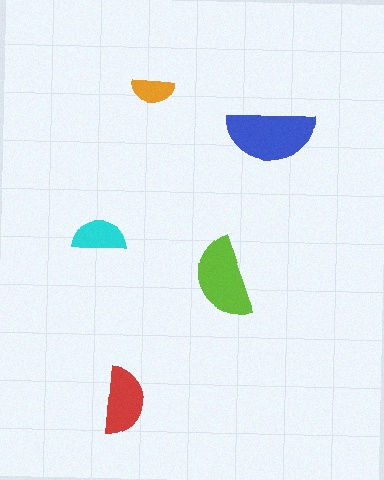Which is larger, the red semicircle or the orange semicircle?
The red one.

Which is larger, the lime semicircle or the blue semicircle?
The blue one.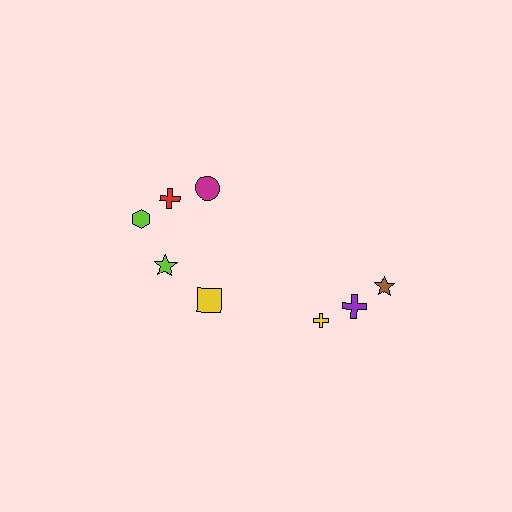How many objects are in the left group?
There are 5 objects.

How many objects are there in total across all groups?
There are 8 objects.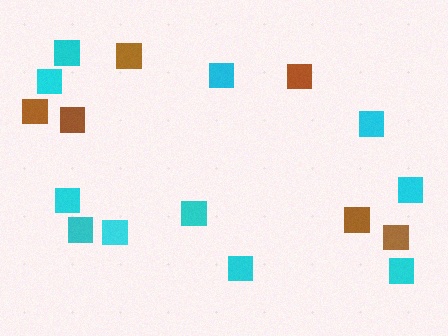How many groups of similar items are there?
There are 2 groups: one group of cyan squares (11) and one group of brown squares (6).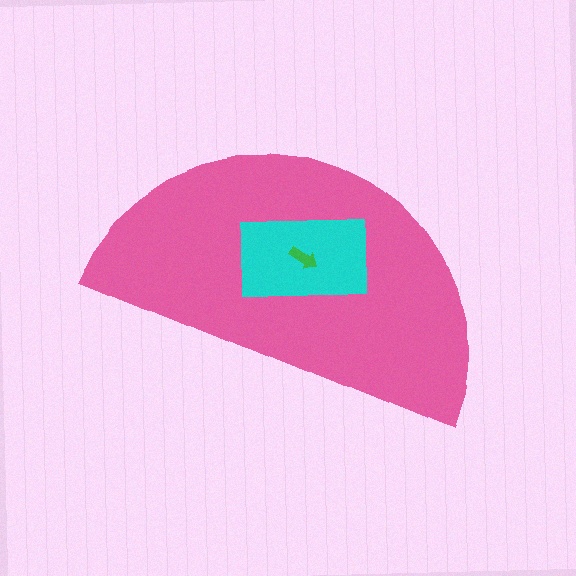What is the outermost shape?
The pink semicircle.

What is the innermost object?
The green arrow.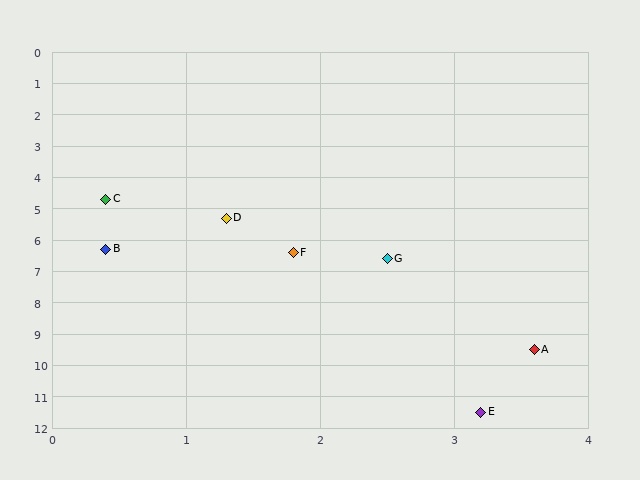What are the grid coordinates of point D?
Point D is at approximately (1.3, 5.3).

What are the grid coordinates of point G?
Point G is at approximately (2.5, 6.6).